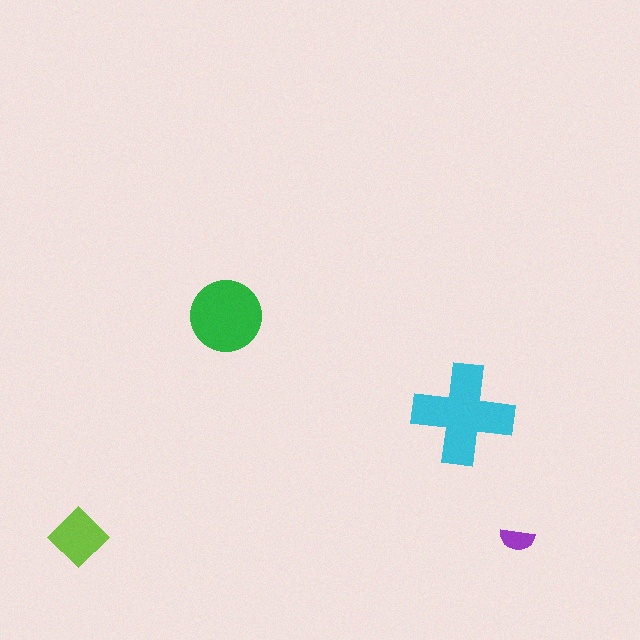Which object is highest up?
The green circle is topmost.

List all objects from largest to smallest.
The cyan cross, the green circle, the lime diamond, the purple semicircle.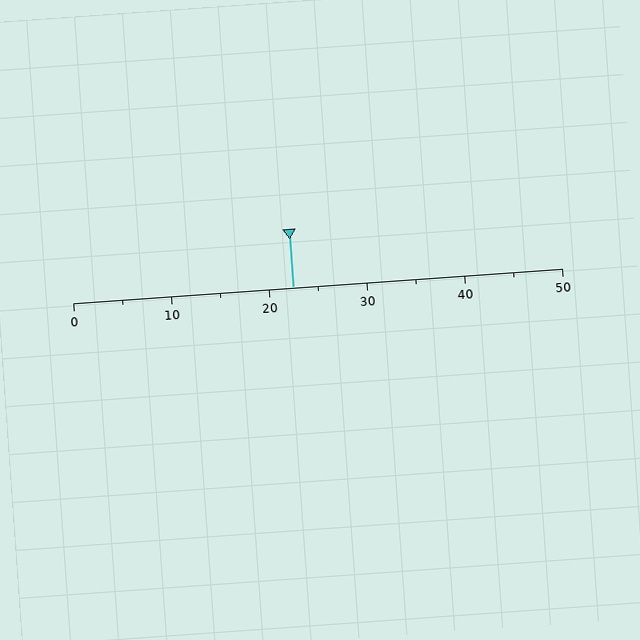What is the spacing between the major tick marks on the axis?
The major ticks are spaced 10 apart.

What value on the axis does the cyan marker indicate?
The marker indicates approximately 22.5.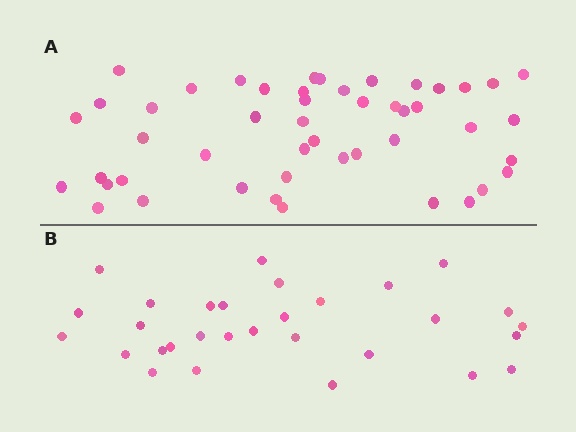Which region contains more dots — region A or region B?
Region A (the top region) has more dots.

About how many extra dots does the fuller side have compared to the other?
Region A has approximately 20 more dots than region B.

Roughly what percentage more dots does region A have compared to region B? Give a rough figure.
About 60% more.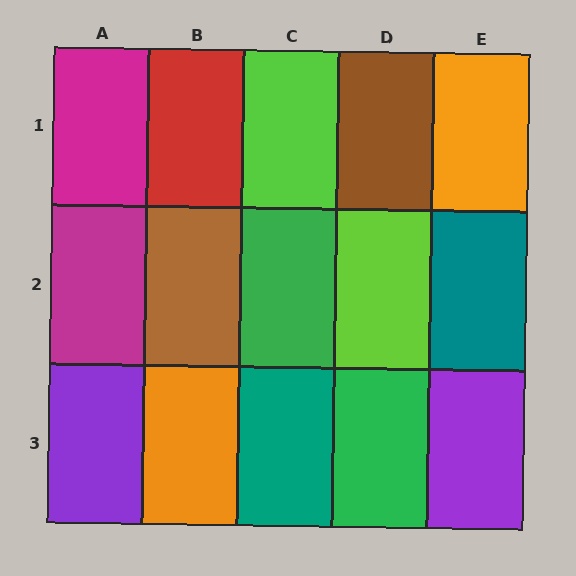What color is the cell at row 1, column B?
Red.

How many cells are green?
2 cells are green.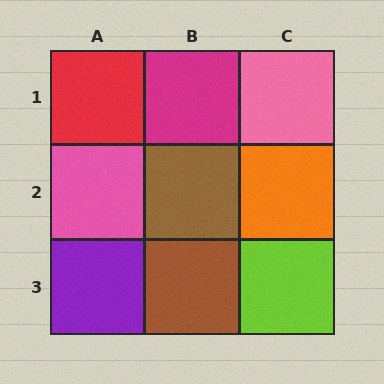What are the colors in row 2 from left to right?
Pink, brown, orange.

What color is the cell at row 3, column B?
Brown.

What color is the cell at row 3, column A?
Purple.